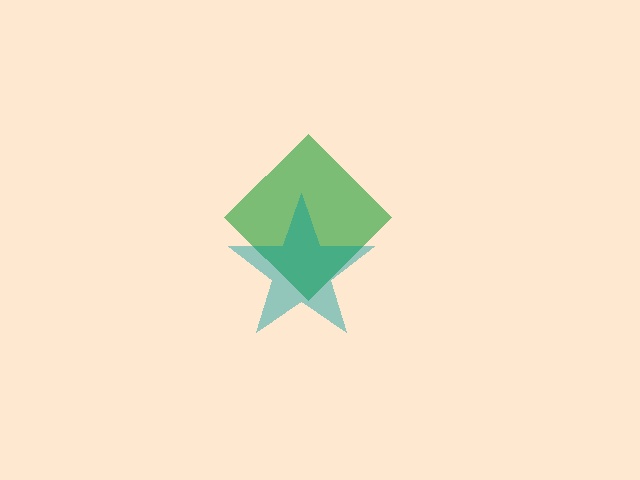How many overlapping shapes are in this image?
There are 2 overlapping shapes in the image.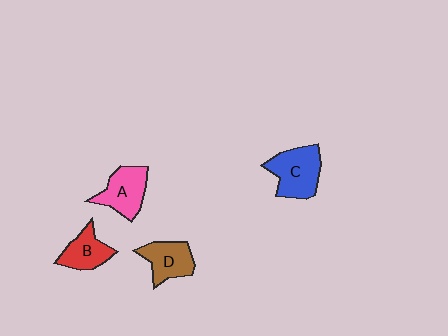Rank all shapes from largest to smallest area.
From largest to smallest: C (blue), A (pink), D (brown), B (red).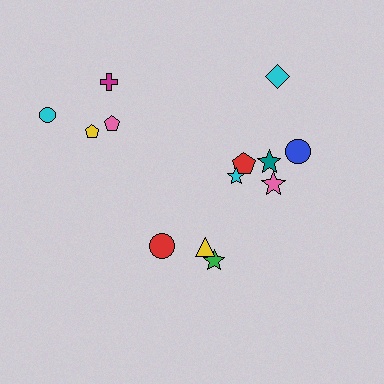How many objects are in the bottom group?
There are 3 objects.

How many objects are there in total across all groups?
There are 13 objects.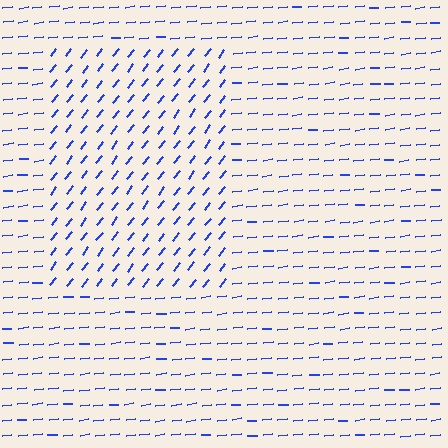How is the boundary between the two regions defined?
The boundary is defined purely by a change in line orientation (approximately 45 degrees difference). All lines are the same color and thickness.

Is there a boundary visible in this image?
Yes, there is a texture boundary formed by a change in line orientation.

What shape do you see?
I see a rectangle.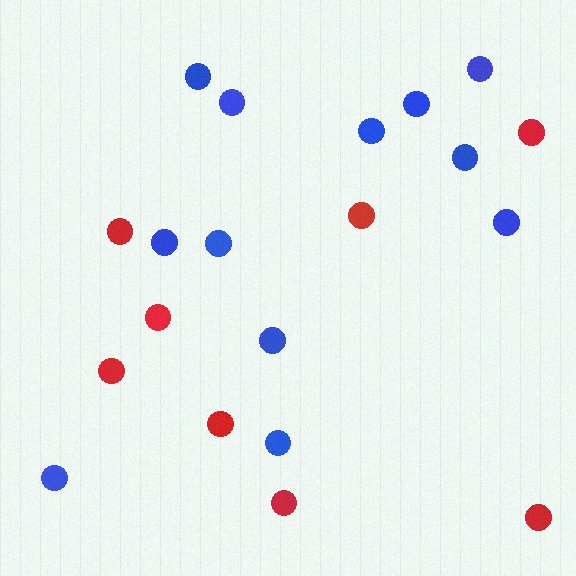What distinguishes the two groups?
There are 2 groups: one group of blue circles (12) and one group of red circles (8).